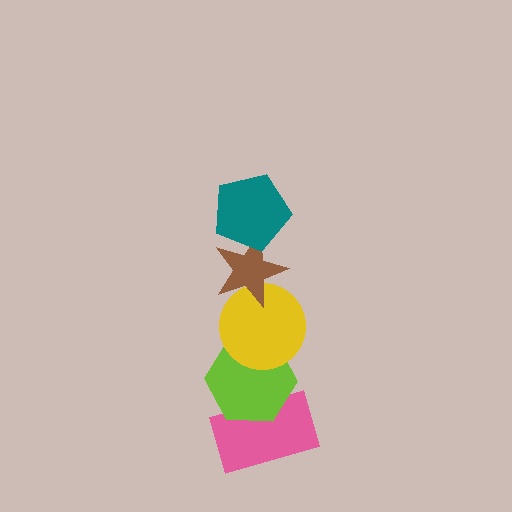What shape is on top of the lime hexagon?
The yellow circle is on top of the lime hexagon.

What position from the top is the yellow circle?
The yellow circle is 3rd from the top.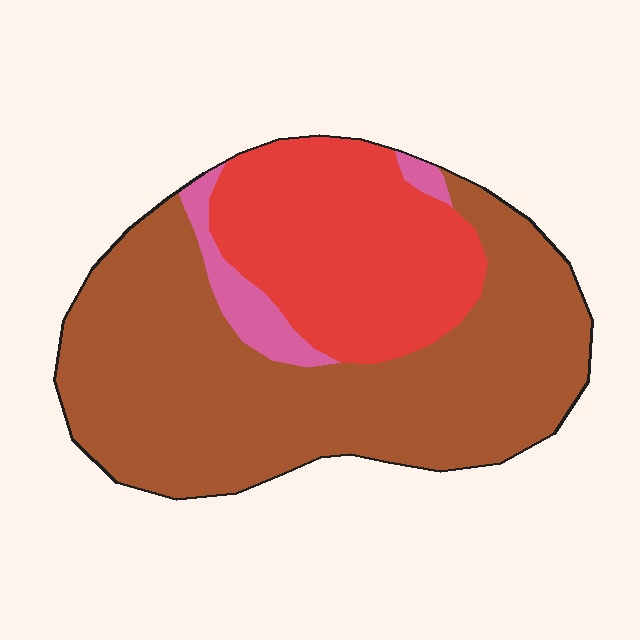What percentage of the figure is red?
Red takes up about one third (1/3) of the figure.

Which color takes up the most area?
Brown, at roughly 65%.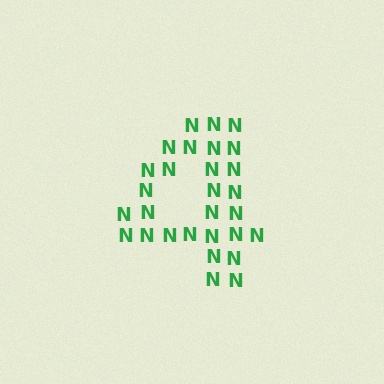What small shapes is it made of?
It is made of small letter N's.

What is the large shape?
The large shape is the digit 4.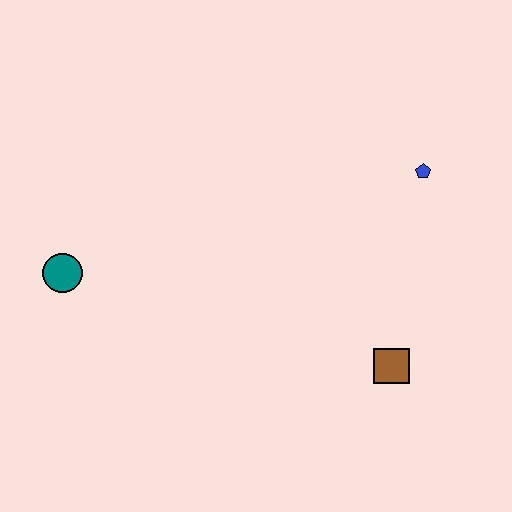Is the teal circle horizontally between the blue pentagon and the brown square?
No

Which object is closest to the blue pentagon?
The brown square is closest to the blue pentagon.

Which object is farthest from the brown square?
The teal circle is farthest from the brown square.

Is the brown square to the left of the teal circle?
No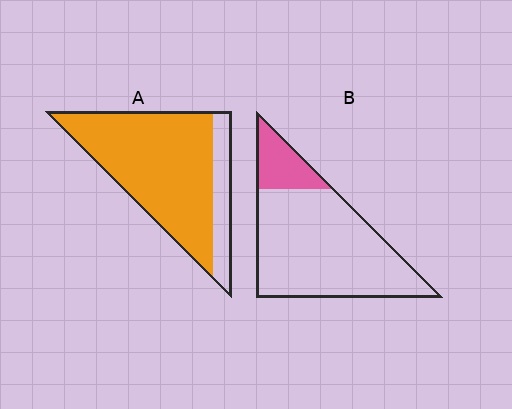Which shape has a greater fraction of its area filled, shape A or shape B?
Shape A.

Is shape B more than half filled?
No.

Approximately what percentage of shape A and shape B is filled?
A is approximately 80% and B is approximately 20%.